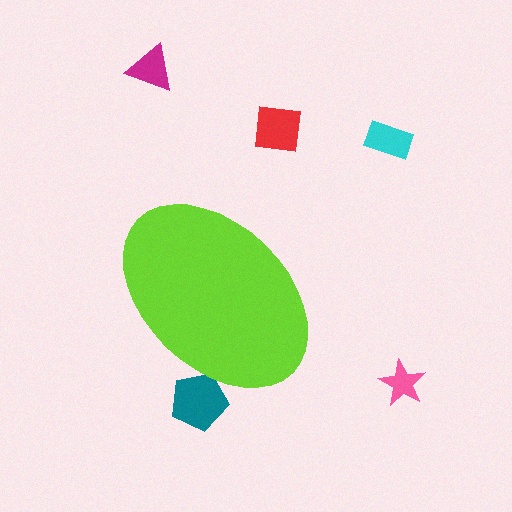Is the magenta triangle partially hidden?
No, the magenta triangle is fully visible.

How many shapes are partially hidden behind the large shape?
1 shape is partially hidden.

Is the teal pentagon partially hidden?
Yes, the teal pentagon is partially hidden behind the lime ellipse.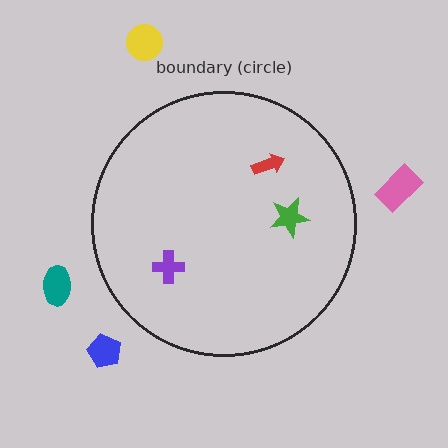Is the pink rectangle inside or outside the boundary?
Outside.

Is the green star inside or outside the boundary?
Inside.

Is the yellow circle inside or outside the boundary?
Outside.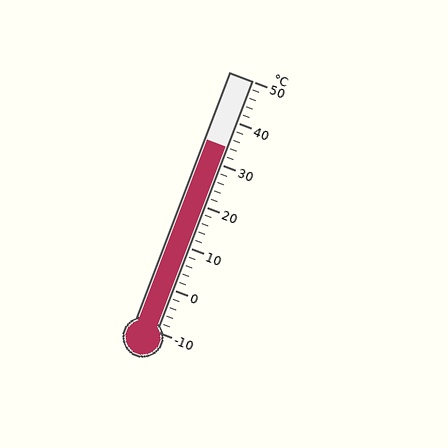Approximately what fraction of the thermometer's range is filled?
The thermometer is filled to approximately 75% of its range.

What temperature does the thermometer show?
The thermometer shows approximately 34°C.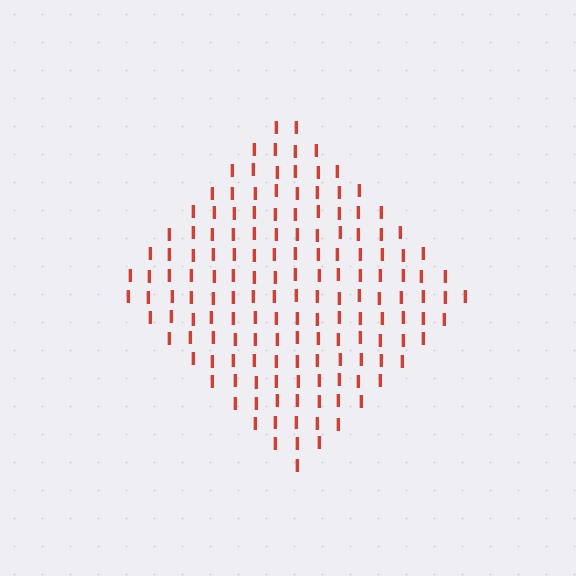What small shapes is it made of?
It is made of small letter I's.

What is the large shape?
The large shape is a diamond.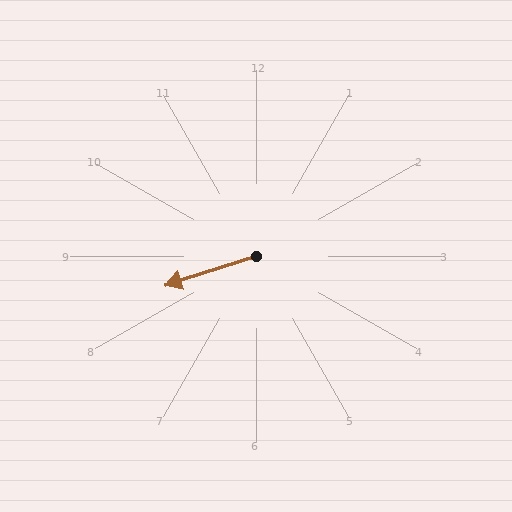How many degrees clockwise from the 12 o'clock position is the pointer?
Approximately 252 degrees.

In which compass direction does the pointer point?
West.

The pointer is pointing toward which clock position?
Roughly 8 o'clock.